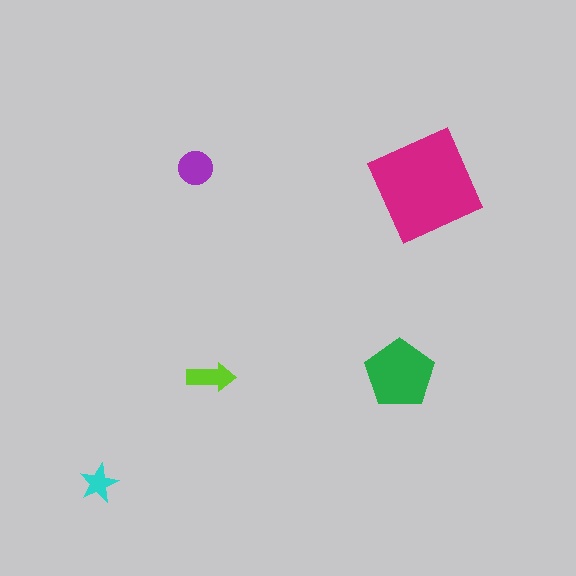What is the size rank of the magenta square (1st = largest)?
1st.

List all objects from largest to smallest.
The magenta square, the green pentagon, the purple circle, the lime arrow, the cyan star.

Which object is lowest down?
The cyan star is bottommost.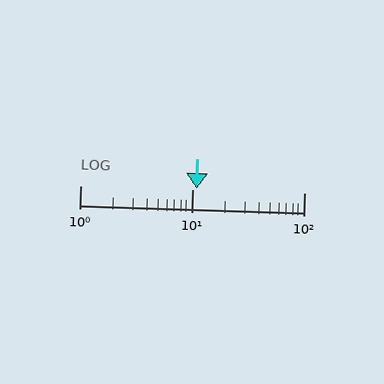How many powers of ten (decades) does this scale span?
The scale spans 2 decades, from 1 to 100.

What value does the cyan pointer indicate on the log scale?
The pointer indicates approximately 11.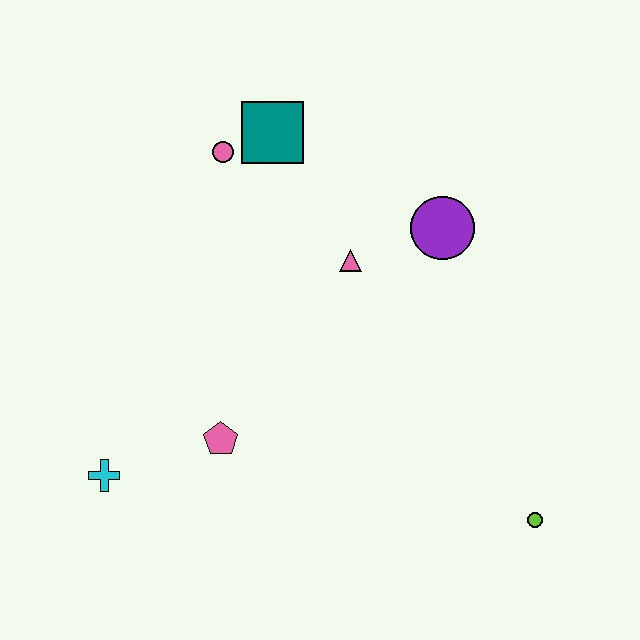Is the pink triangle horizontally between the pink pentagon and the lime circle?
Yes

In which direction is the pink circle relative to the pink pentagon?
The pink circle is above the pink pentagon.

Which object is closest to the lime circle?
The purple circle is closest to the lime circle.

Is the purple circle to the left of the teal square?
No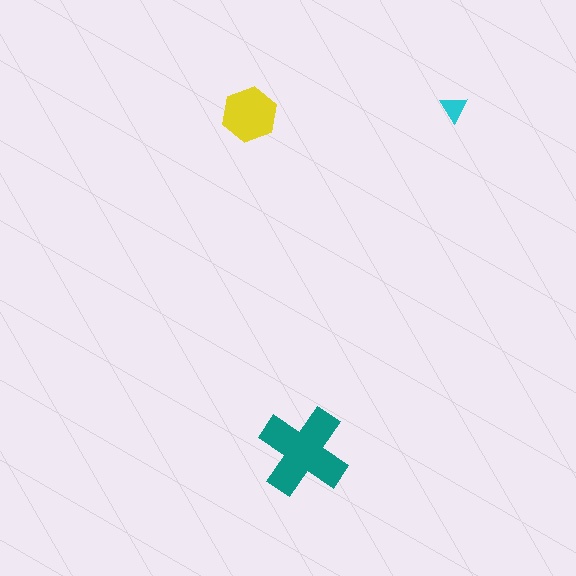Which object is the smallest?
The cyan triangle.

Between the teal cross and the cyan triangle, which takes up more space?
The teal cross.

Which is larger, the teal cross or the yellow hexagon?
The teal cross.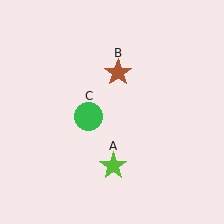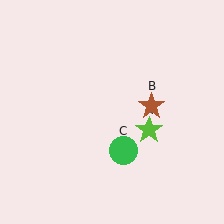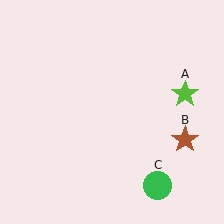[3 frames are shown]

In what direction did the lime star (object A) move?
The lime star (object A) moved up and to the right.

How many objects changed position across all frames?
3 objects changed position: lime star (object A), brown star (object B), green circle (object C).